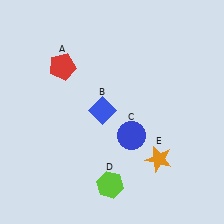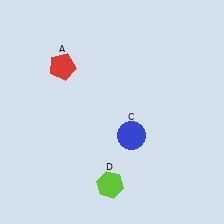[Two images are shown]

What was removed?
The orange star (E), the blue diamond (B) were removed in Image 2.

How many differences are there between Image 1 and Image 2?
There are 2 differences between the two images.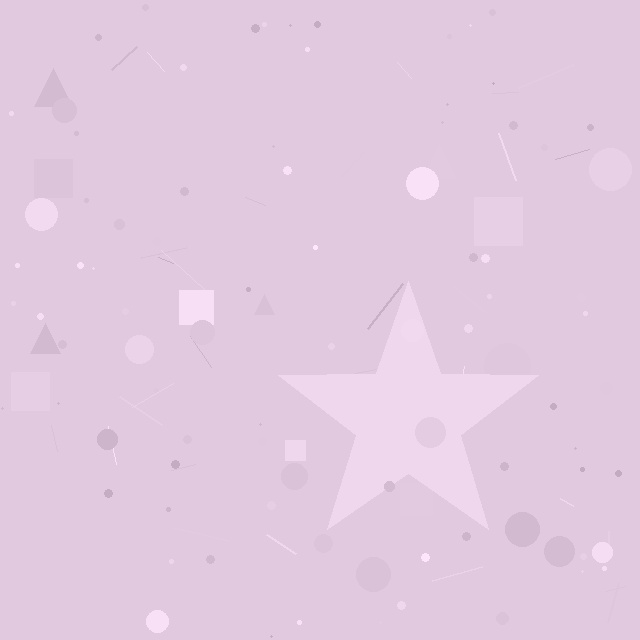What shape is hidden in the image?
A star is hidden in the image.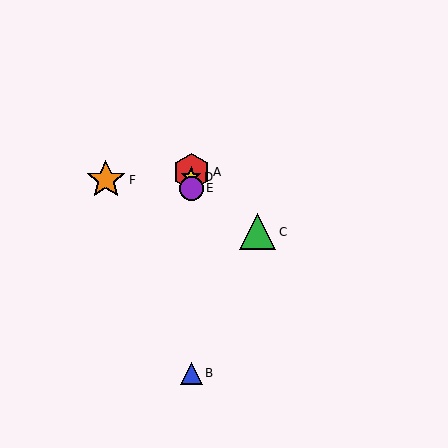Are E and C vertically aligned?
No, E is at x≈191 and C is at x≈258.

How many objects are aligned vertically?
4 objects (A, B, D, E) are aligned vertically.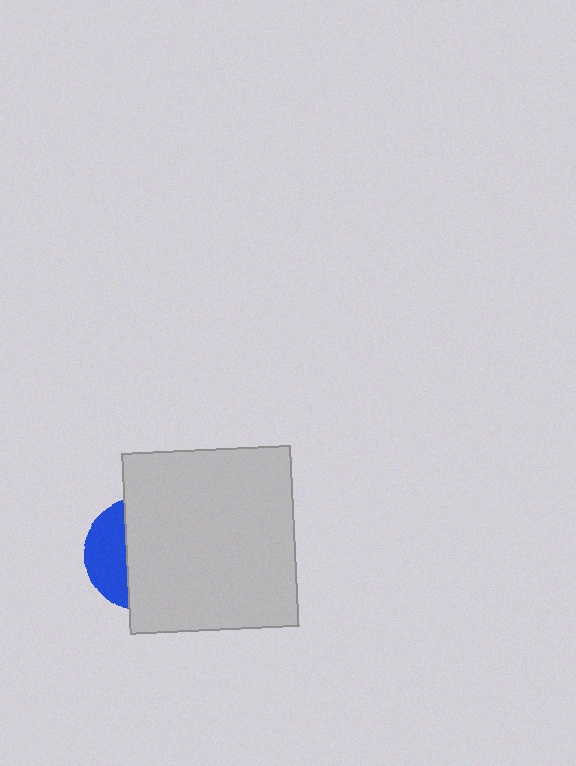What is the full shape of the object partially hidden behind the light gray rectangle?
The partially hidden object is a blue circle.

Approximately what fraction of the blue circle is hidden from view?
Roughly 67% of the blue circle is hidden behind the light gray rectangle.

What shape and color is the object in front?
The object in front is a light gray rectangle.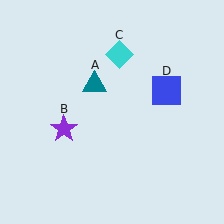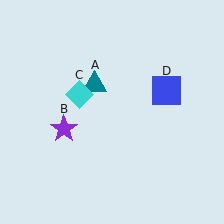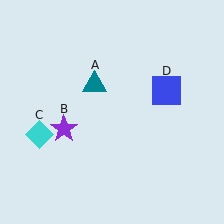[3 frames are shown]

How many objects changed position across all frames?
1 object changed position: cyan diamond (object C).